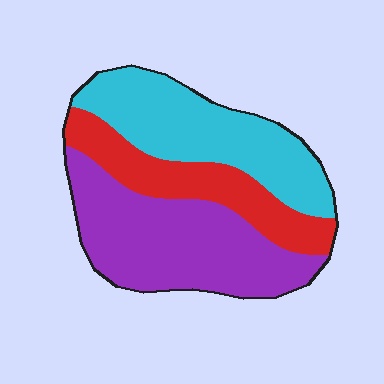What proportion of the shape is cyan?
Cyan covers around 35% of the shape.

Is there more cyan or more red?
Cyan.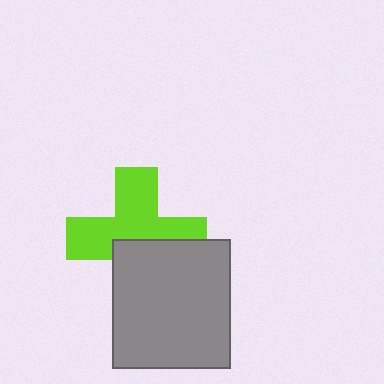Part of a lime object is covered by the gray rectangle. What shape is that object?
It is a cross.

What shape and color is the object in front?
The object in front is a gray rectangle.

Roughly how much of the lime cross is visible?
About half of it is visible (roughly 60%).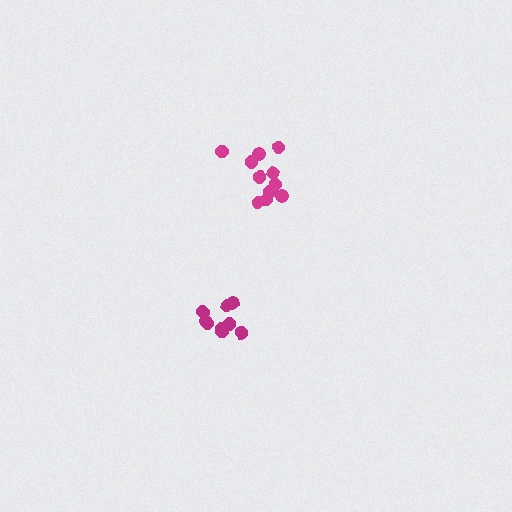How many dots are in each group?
Group 1: 9 dots, Group 2: 11 dots (20 total).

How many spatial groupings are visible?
There are 2 spatial groupings.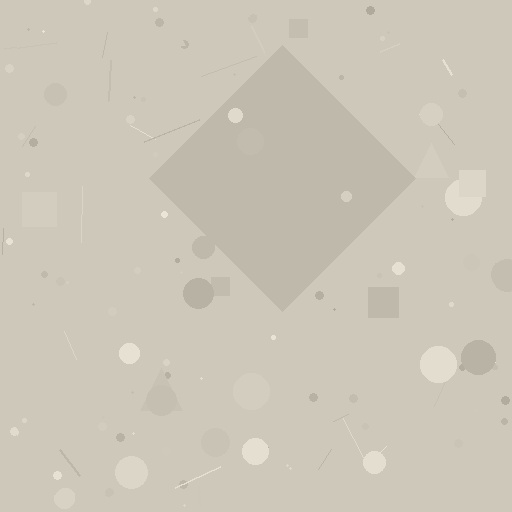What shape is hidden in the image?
A diamond is hidden in the image.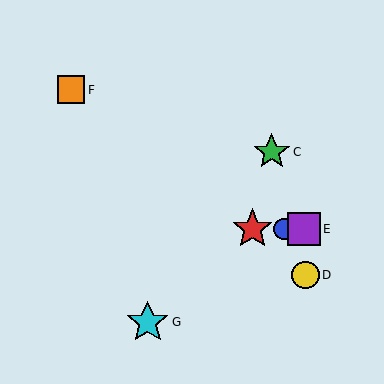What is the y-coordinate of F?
Object F is at y≈90.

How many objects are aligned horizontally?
3 objects (A, B, E) are aligned horizontally.